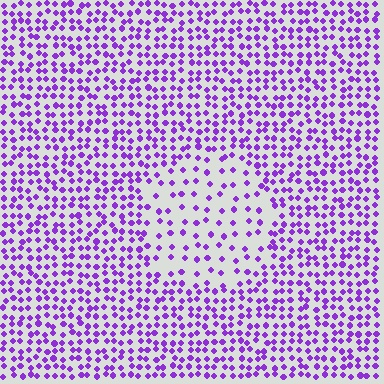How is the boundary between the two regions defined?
The boundary is defined by a change in element density (approximately 2.2x ratio). All elements are the same color, size, and shape.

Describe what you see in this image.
The image contains small purple elements arranged at two different densities. A circle-shaped region is visible where the elements are less densely packed than the surrounding area.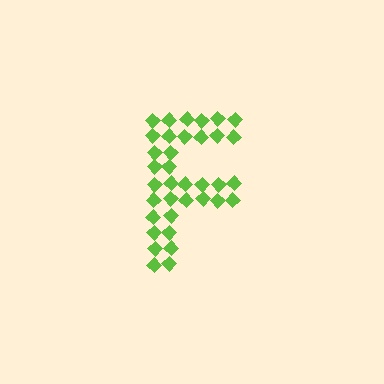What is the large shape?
The large shape is the letter F.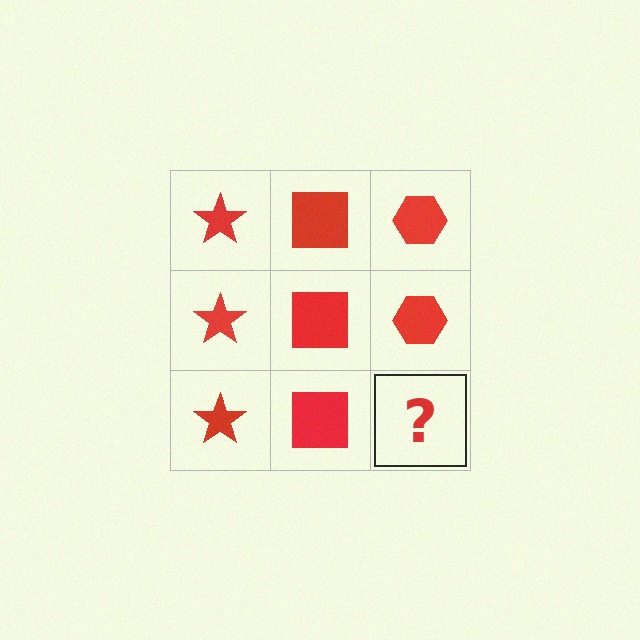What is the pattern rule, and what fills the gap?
The rule is that each column has a consistent shape. The gap should be filled with a red hexagon.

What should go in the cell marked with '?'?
The missing cell should contain a red hexagon.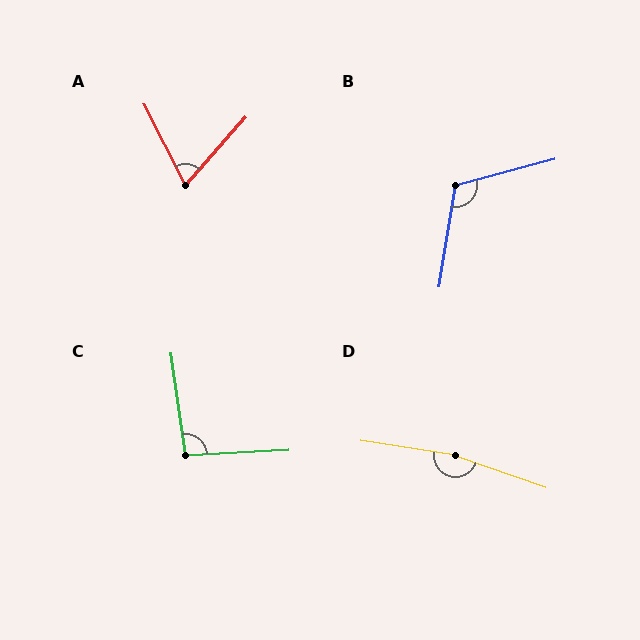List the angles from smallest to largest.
A (68°), C (95°), B (114°), D (170°).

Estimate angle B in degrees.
Approximately 114 degrees.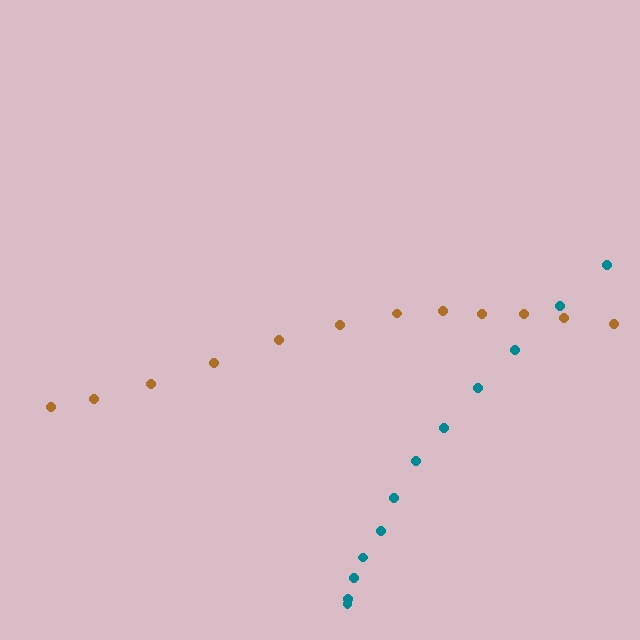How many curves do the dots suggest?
There are 2 distinct paths.